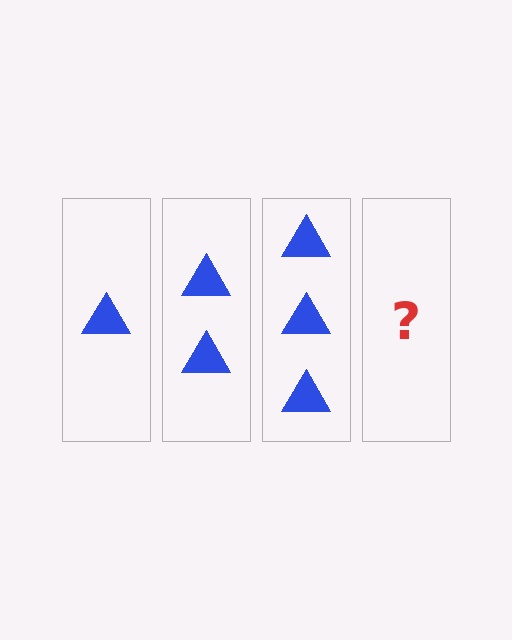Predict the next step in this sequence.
The next step is 4 triangles.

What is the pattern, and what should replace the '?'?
The pattern is that each step adds one more triangle. The '?' should be 4 triangles.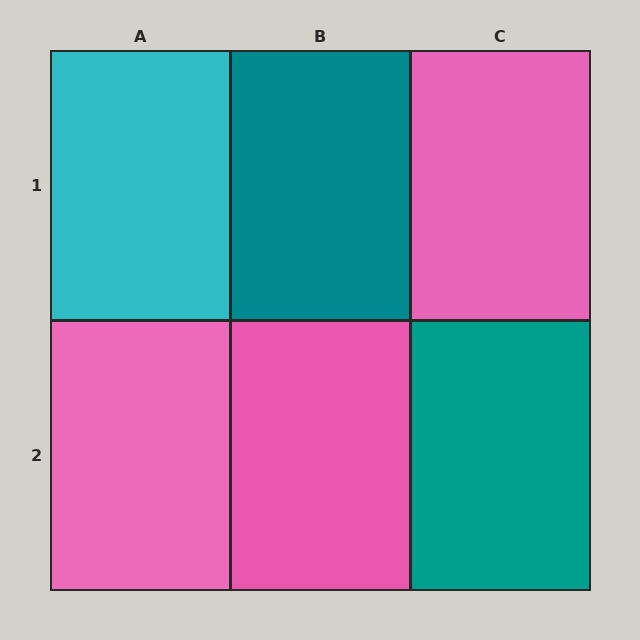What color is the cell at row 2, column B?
Pink.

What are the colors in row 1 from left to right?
Cyan, teal, pink.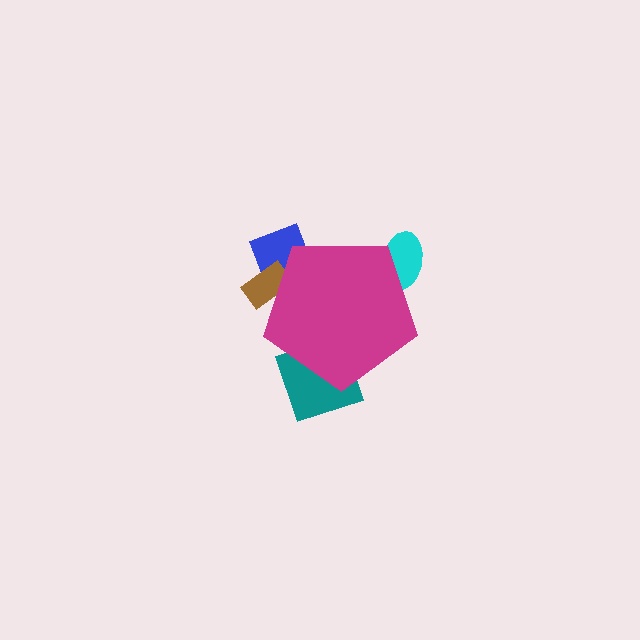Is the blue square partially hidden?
Yes, the blue square is partially hidden behind the magenta pentagon.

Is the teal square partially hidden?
Yes, the teal square is partially hidden behind the magenta pentagon.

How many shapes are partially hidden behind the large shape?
4 shapes are partially hidden.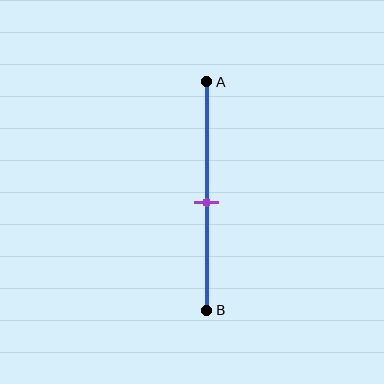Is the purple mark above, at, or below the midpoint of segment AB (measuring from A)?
The purple mark is approximately at the midpoint of segment AB.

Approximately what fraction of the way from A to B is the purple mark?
The purple mark is approximately 55% of the way from A to B.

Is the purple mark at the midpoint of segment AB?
Yes, the mark is approximately at the midpoint.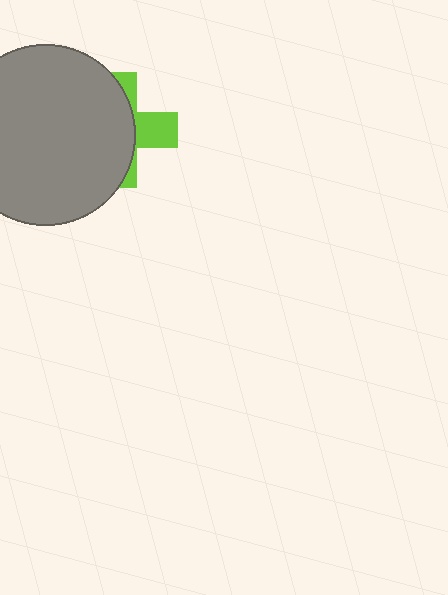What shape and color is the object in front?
The object in front is a gray circle.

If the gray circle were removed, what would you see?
You would see the complete lime cross.